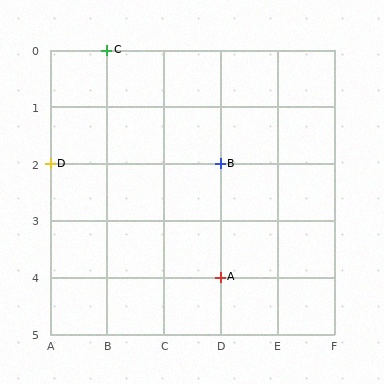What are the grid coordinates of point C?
Point C is at grid coordinates (B, 0).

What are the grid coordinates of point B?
Point B is at grid coordinates (D, 2).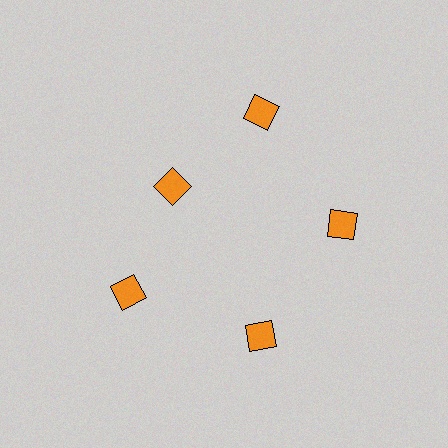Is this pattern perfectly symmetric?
No. The 5 orange diamonds are arranged in a ring, but one element near the 10 o'clock position is pulled inward toward the center, breaking the 5-fold rotational symmetry.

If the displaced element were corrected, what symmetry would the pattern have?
It would have 5-fold rotational symmetry — the pattern would map onto itself every 72 degrees.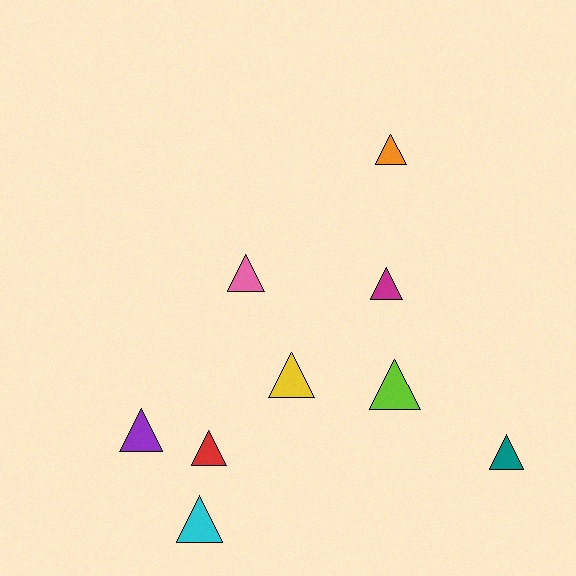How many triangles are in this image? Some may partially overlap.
There are 9 triangles.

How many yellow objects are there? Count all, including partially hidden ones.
There is 1 yellow object.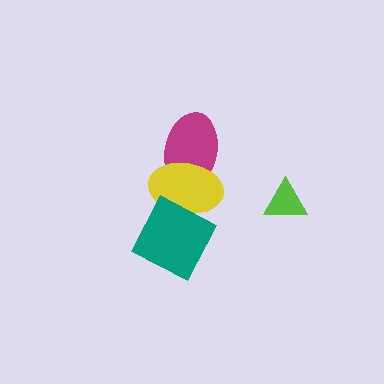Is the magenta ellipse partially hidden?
Yes, it is partially covered by another shape.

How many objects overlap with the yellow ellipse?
2 objects overlap with the yellow ellipse.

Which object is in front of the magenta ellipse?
The yellow ellipse is in front of the magenta ellipse.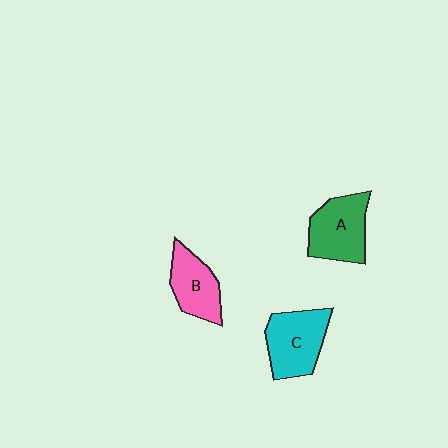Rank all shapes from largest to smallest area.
From largest to smallest: C (cyan), A (green), B (pink).